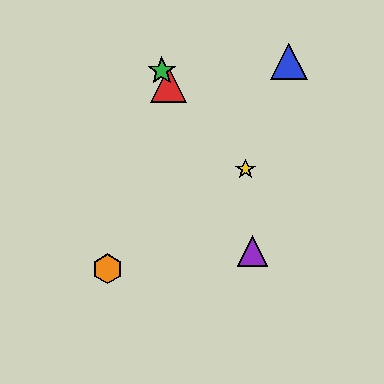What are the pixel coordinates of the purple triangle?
The purple triangle is at (253, 251).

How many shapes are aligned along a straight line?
3 shapes (the red triangle, the green star, the purple triangle) are aligned along a straight line.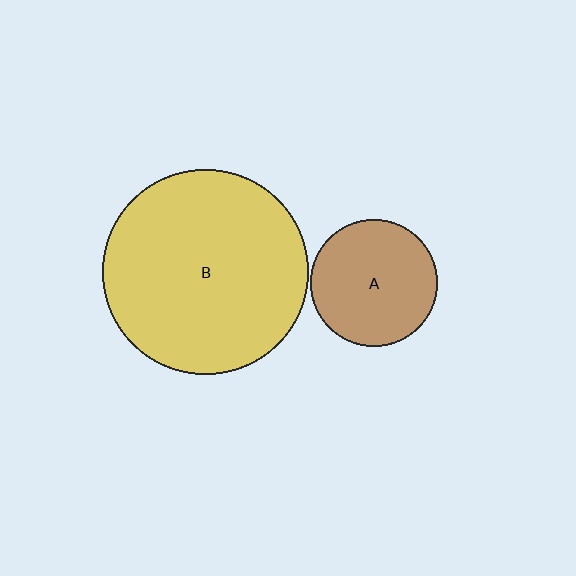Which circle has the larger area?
Circle B (yellow).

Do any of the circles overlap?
No, none of the circles overlap.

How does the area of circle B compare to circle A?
Approximately 2.6 times.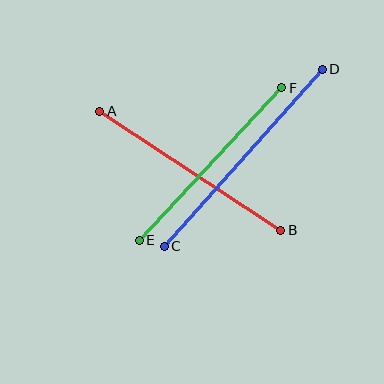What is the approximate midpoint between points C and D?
The midpoint is at approximately (243, 158) pixels.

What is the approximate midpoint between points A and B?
The midpoint is at approximately (190, 171) pixels.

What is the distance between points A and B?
The distance is approximately 217 pixels.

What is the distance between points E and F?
The distance is approximately 209 pixels.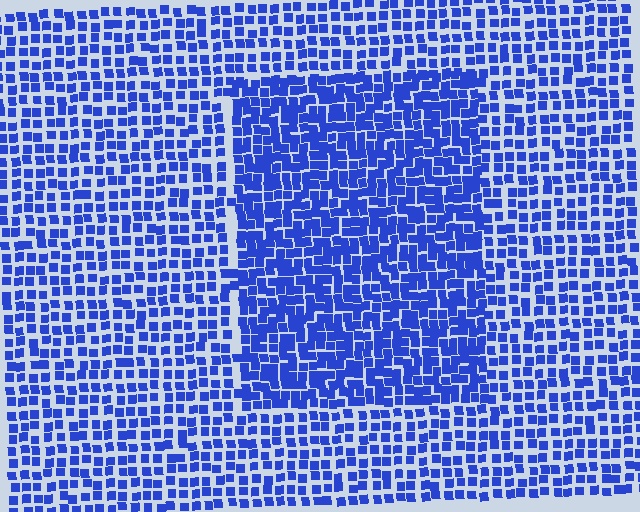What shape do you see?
I see a rectangle.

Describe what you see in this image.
The image contains small blue elements arranged at two different densities. A rectangle-shaped region is visible where the elements are more densely packed than the surrounding area.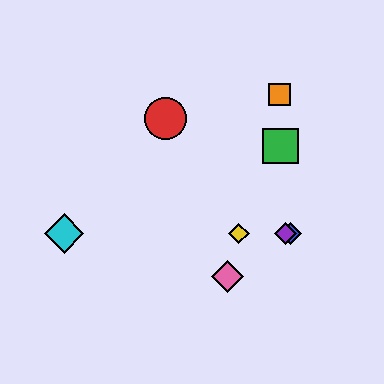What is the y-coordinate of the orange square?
The orange square is at y≈95.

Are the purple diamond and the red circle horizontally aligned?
No, the purple diamond is at y≈234 and the red circle is at y≈118.